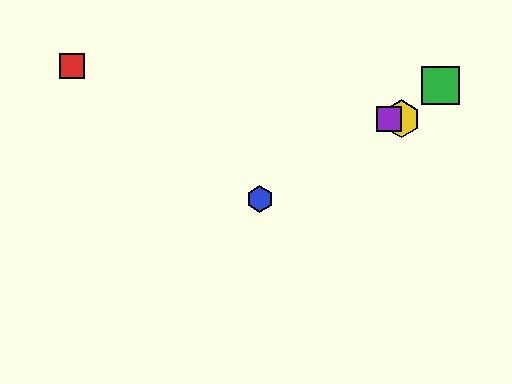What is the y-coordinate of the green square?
The green square is at y≈86.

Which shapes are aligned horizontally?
The yellow hexagon, the purple square are aligned horizontally.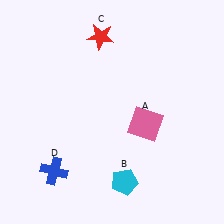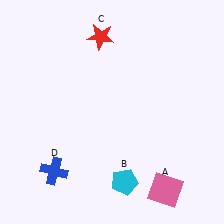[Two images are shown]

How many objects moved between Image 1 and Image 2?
1 object moved between the two images.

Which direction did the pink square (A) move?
The pink square (A) moved down.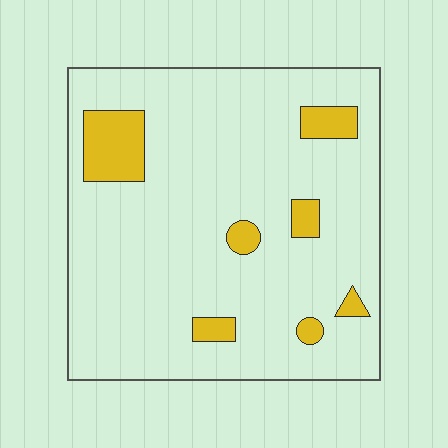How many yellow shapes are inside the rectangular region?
7.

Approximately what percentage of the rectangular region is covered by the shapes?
Approximately 10%.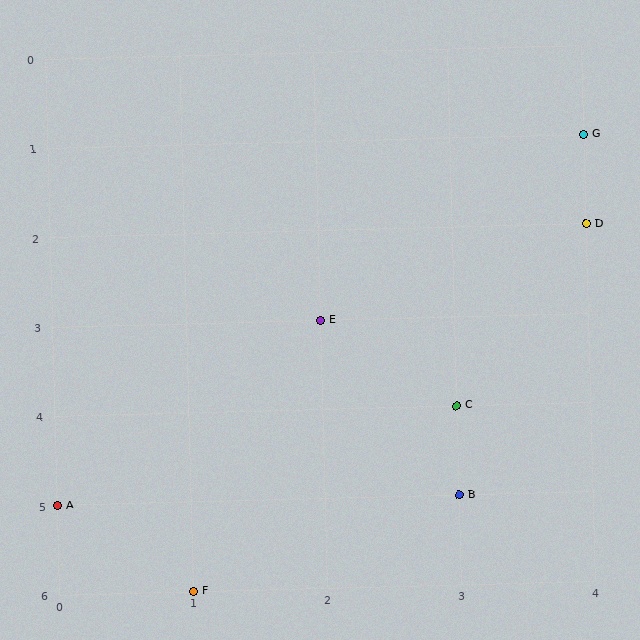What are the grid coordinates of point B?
Point B is at grid coordinates (3, 5).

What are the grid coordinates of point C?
Point C is at grid coordinates (3, 4).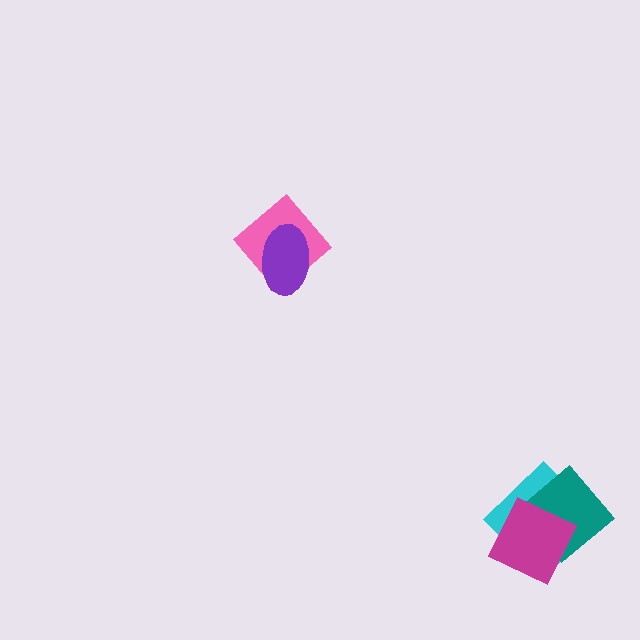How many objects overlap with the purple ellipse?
1 object overlaps with the purple ellipse.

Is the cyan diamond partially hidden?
Yes, it is partially covered by another shape.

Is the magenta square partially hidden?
No, no other shape covers it.